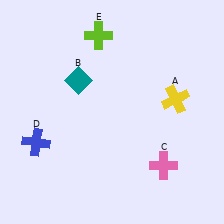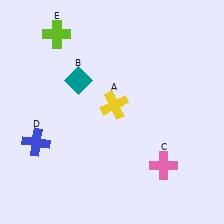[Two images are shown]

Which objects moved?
The objects that moved are: the yellow cross (A), the lime cross (E).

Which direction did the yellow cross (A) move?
The yellow cross (A) moved left.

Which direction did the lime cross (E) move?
The lime cross (E) moved left.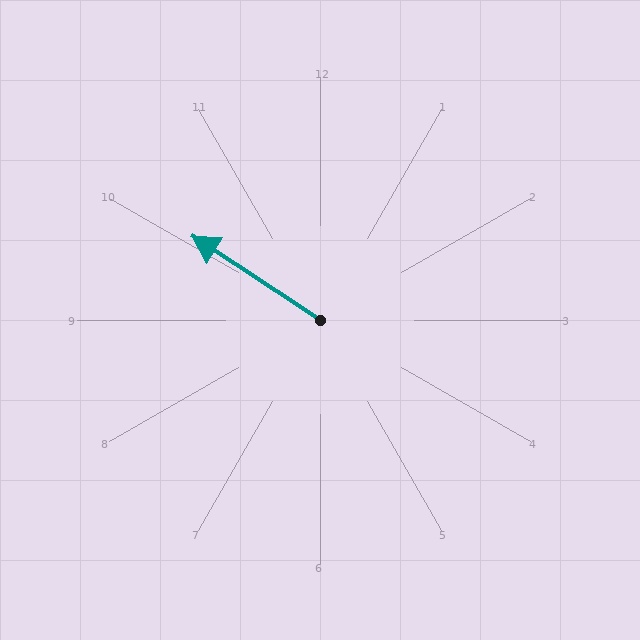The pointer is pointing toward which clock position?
Roughly 10 o'clock.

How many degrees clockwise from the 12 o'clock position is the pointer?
Approximately 303 degrees.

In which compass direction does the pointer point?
Northwest.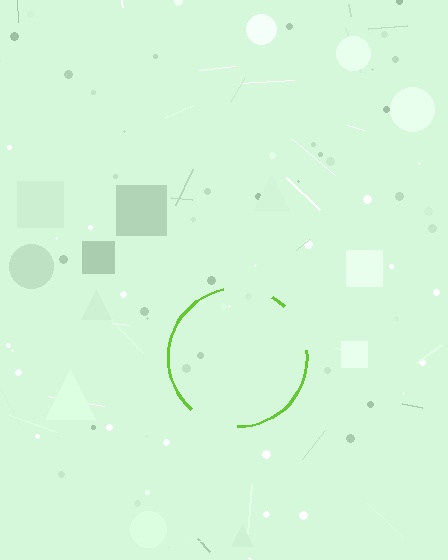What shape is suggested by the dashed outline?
The dashed outline suggests a circle.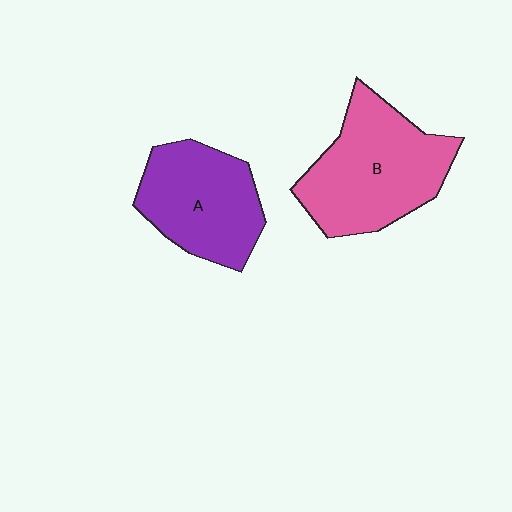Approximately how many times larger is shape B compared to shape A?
Approximately 1.2 times.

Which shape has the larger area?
Shape B (pink).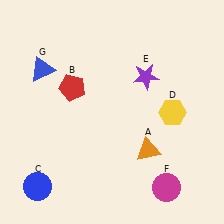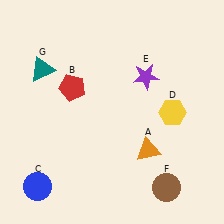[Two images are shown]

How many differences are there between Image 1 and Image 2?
There are 2 differences between the two images.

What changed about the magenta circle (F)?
In Image 1, F is magenta. In Image 2, it changed to brown.